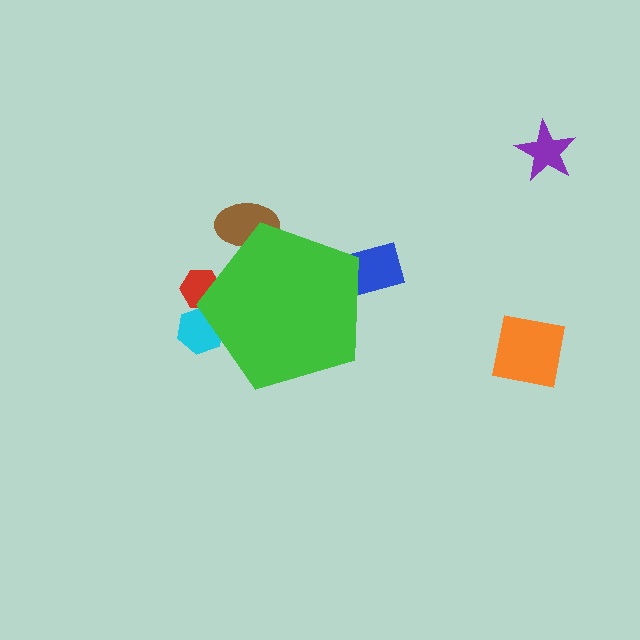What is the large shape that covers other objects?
A green pentagon.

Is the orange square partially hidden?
No, the orange square is fully visible.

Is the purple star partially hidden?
No, the purple star is fully visible.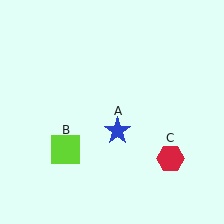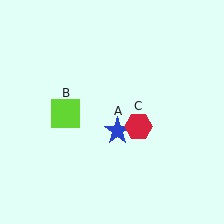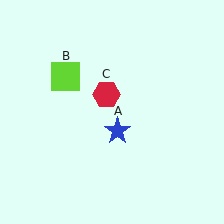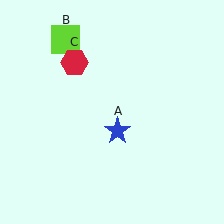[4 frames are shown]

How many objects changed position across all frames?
2 objects changed position: lime square (object B), red hexagon (object C).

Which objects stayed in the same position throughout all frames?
Blue star (object A) remained stationary.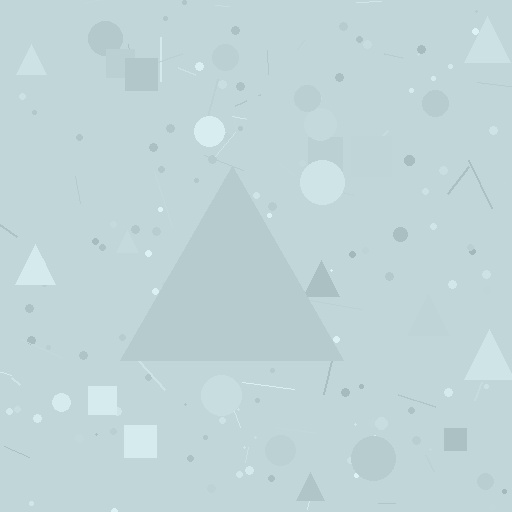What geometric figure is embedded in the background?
A triangle is embedded in the background.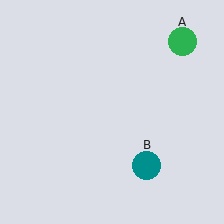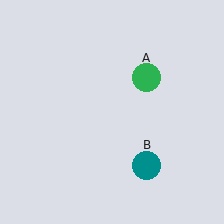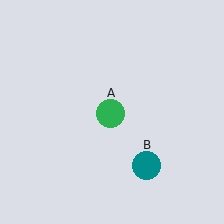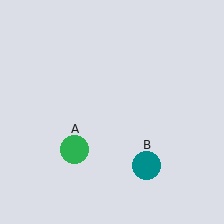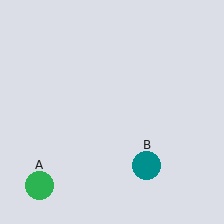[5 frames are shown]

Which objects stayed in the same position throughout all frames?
Teal circle (object B) remained stationary.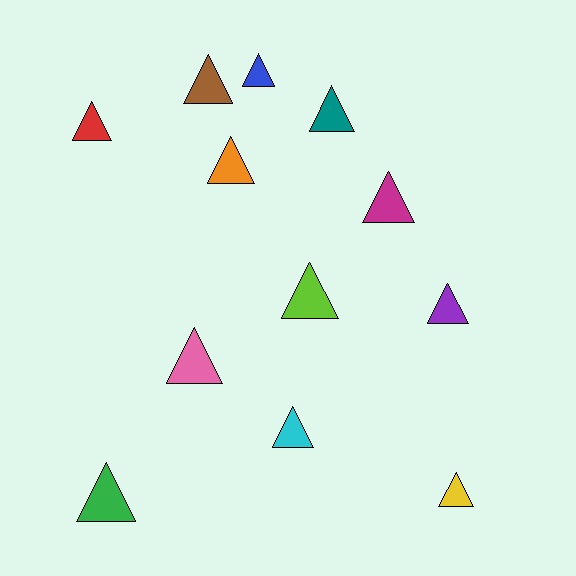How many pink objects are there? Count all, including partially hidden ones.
There is 1 pink object.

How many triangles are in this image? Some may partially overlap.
There are 12 triangles.